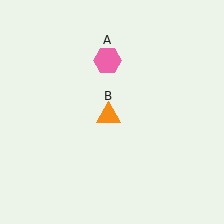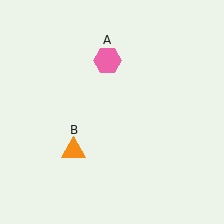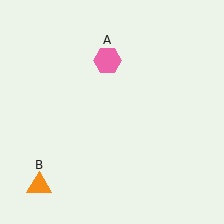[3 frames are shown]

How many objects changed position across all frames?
1 object changed position: orange triangle (object B).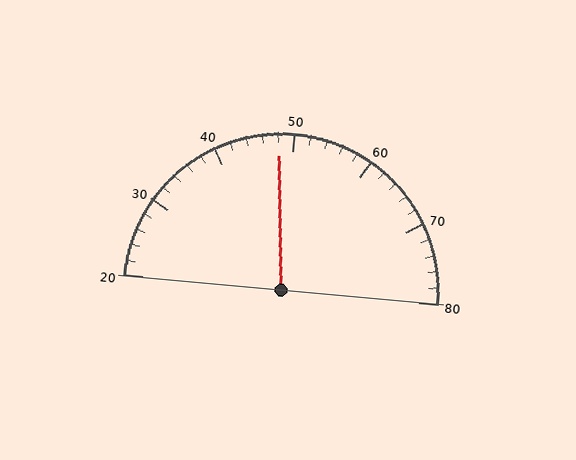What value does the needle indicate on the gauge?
The needle indicates approximately 48.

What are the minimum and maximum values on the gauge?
The gauge ranges from 20 to 80.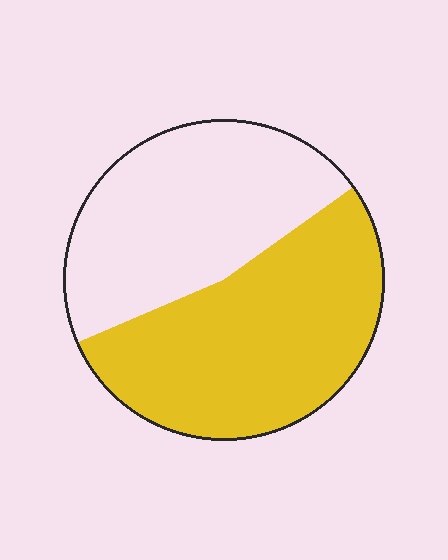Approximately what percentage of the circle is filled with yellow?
Approximately 55%.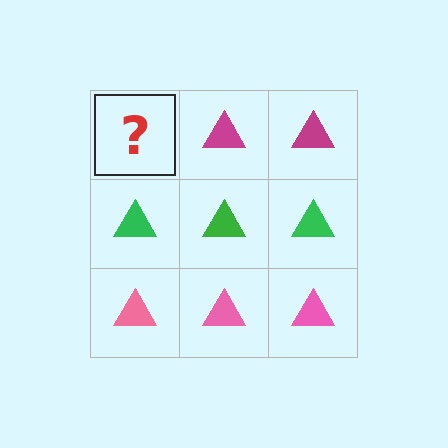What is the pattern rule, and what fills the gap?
The rule is that each row has a consistent color. The gap should be filled with a magenta triangle.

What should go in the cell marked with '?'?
The missing cell should contain a magenta triangle.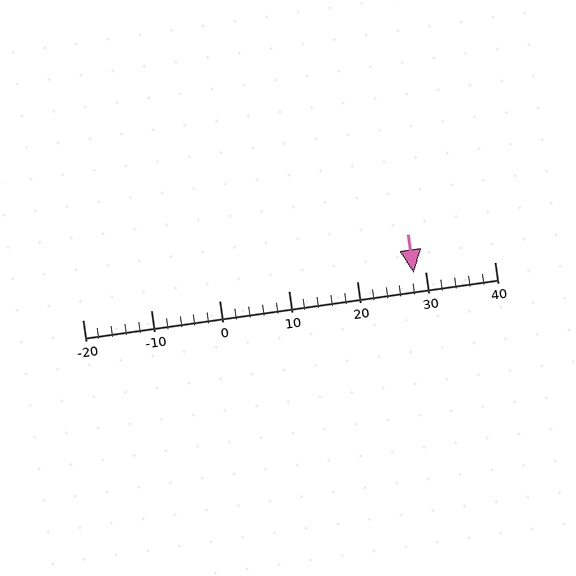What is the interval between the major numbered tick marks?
The major tick marks are spaced 10 units apart.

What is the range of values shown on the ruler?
The ruler shows values from -20 to 40.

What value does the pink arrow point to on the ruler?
The pink arrow points to approximately 28.